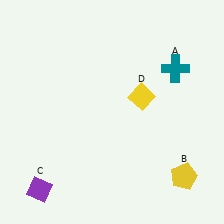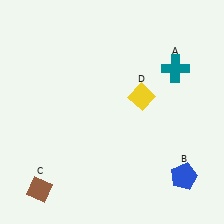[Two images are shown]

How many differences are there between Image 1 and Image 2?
There are 2 differences between the two images.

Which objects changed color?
B changed from yellow to blue. C changed from purple to brown.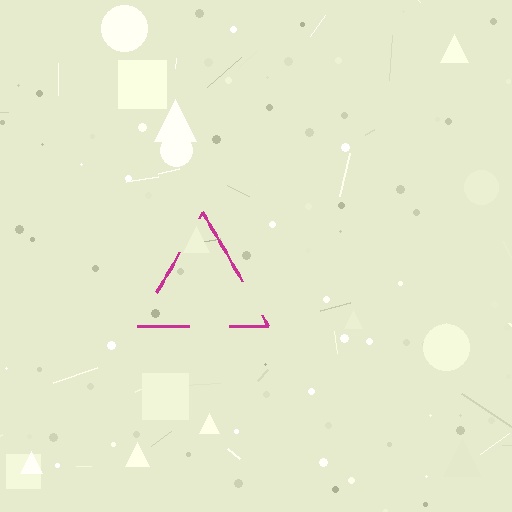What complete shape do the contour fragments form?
The contour fragments form a triangle.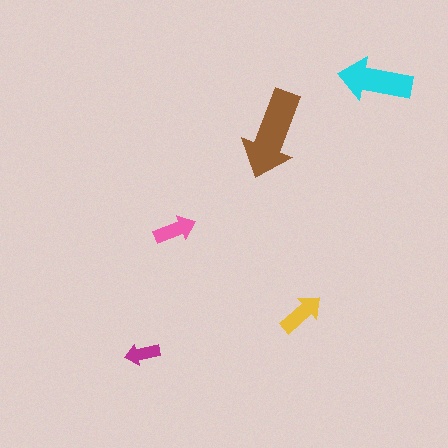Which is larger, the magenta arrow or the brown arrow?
The brown one.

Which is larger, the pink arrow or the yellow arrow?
The yellow one.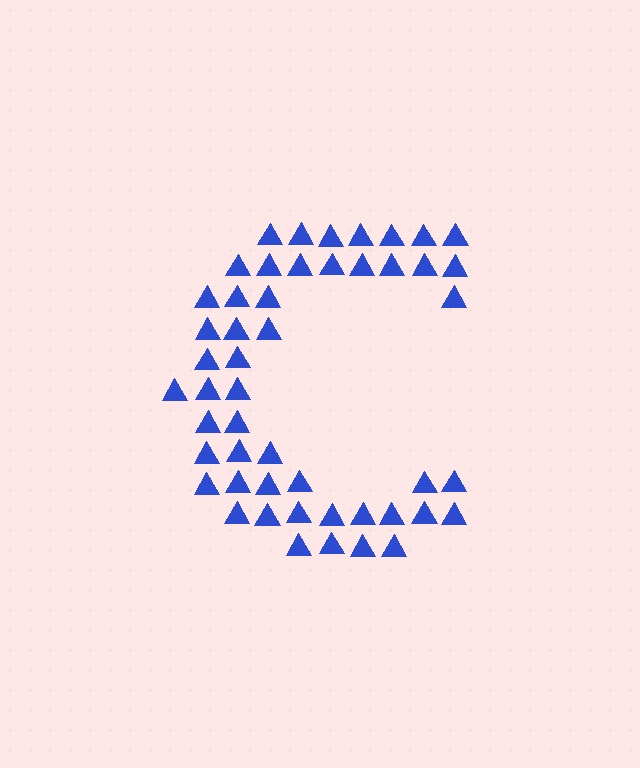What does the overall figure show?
The overall figure shows the letter C.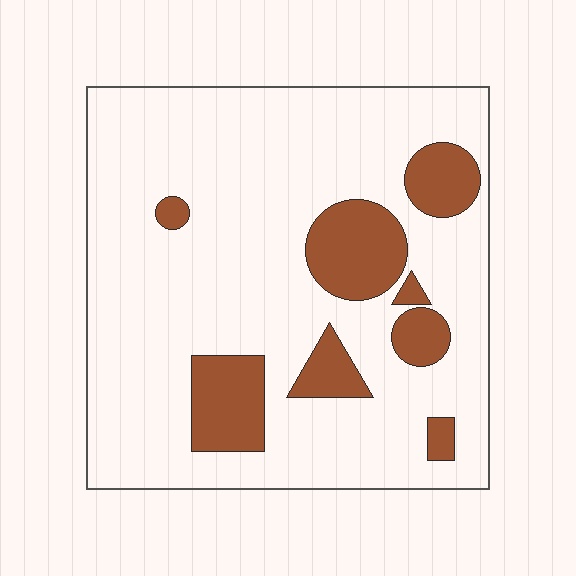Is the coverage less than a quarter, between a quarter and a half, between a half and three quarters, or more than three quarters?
Less than a quarter.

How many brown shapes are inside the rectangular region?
8.